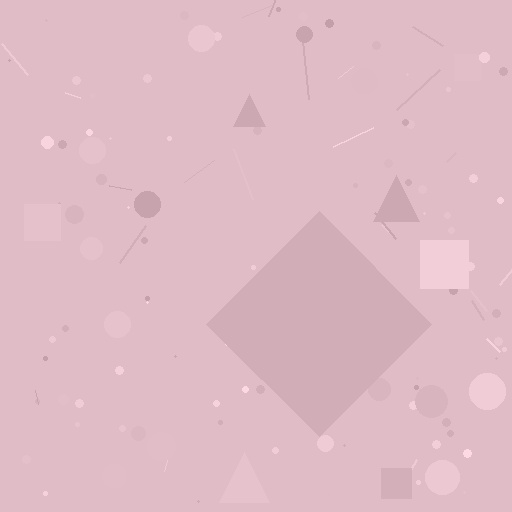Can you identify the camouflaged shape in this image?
The camouflaged shape is a diamond.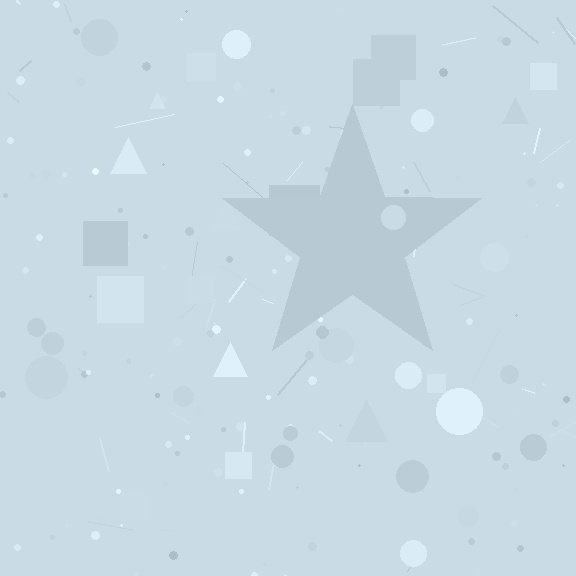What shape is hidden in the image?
A star is hidden in the image.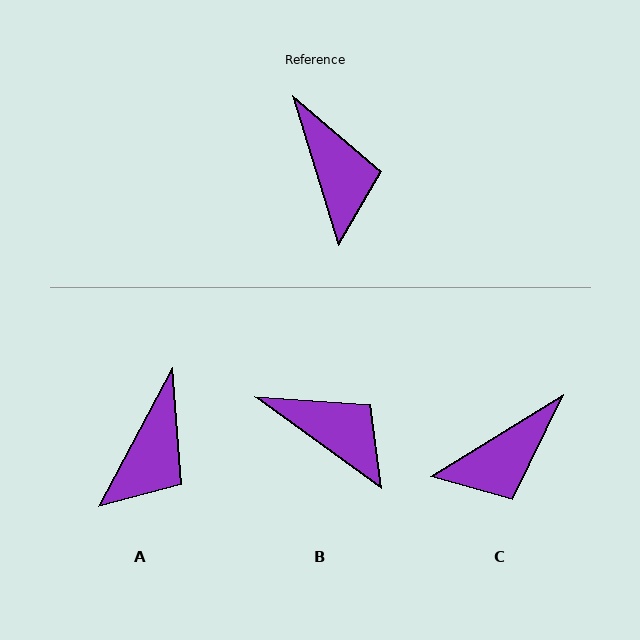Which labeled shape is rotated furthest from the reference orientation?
C, about 75 degrees away.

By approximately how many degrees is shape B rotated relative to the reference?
Approximately 37 degrees counter-clockwise.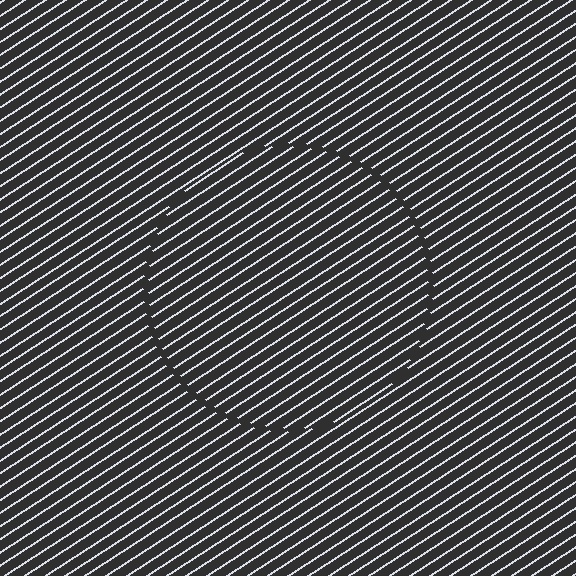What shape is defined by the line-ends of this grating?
An illusory circle. The interior of the shape contains the same grating, shifted by half a period — the contour is defined by the phase discontinuity where line-ends from the inner and outer gratings abut.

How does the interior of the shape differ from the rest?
The interior of the shape contains the same grating, shifted by half a period — the contour is defined by the phase discontinuity where line-ends from the inner and outer gratings abut.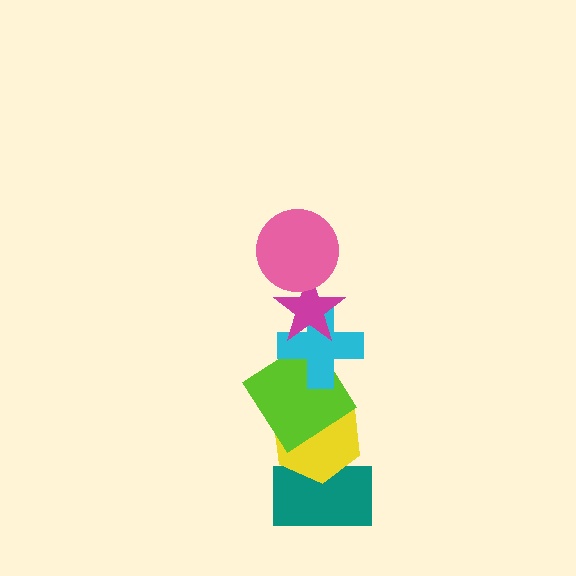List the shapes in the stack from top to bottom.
From top to bottom: the pink circle, the magenta star, the cyan cross, the lime diamond, the yellow hexagon, the teal rectangle.